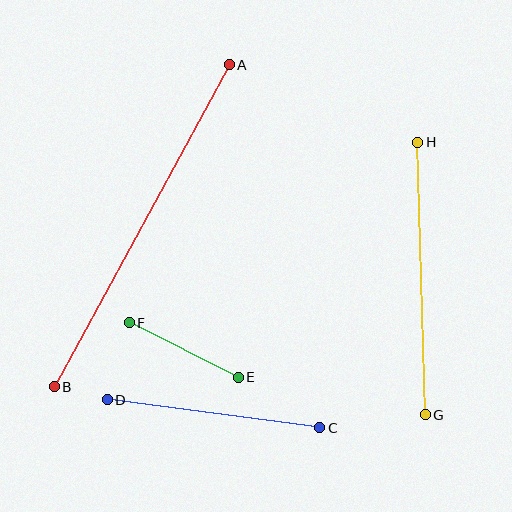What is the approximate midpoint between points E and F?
The midpoint is at approximately (184, 350) pixels.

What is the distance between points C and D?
The distance is approximately 215 pixels.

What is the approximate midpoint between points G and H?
The midpoint is at approximately (422, 278) pixels.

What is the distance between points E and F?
The distance is approximately 122 pixels.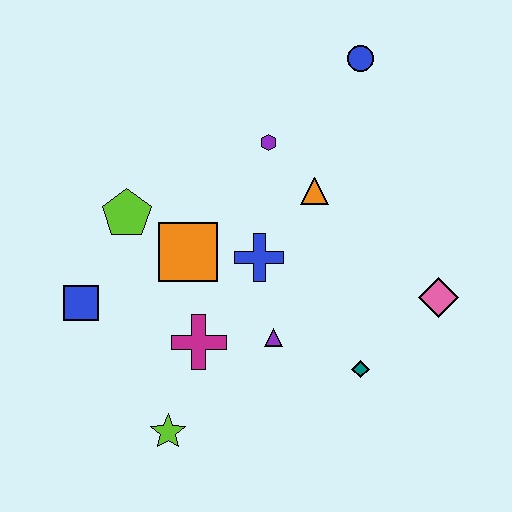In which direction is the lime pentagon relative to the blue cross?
The lime pentagon is to the left of the blue cross.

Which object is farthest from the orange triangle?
The lime star is farthest from the orange triangle.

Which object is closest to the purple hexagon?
The orange triangle is closest to the purple hexagon.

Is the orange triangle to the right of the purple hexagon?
Yes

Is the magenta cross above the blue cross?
No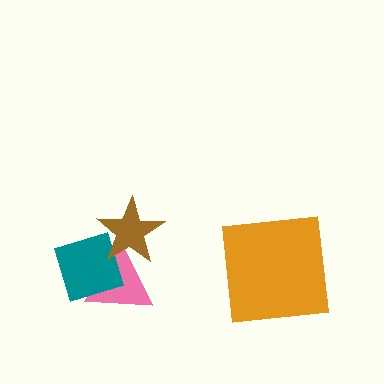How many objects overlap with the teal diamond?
2 objects overlap with the teal diamond.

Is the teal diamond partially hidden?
Yes, it is partially covered by another shape.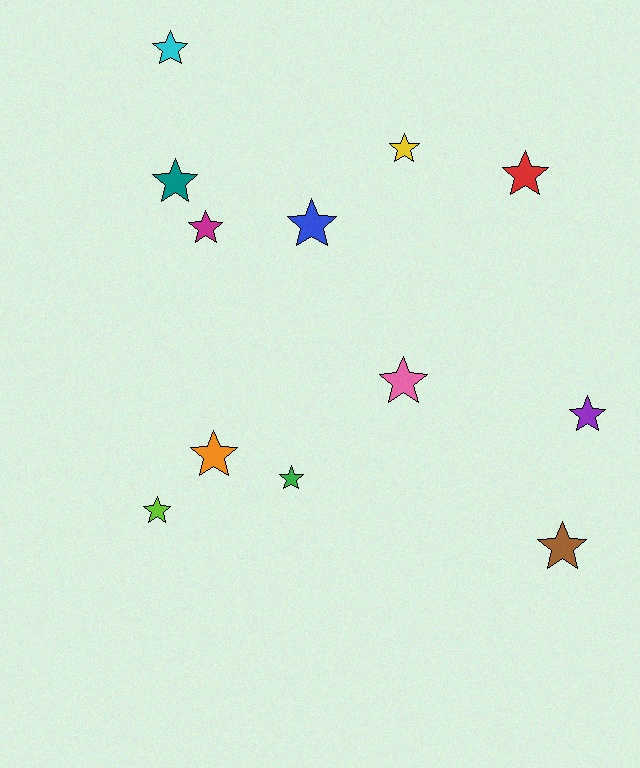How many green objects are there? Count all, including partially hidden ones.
There is 1 green object.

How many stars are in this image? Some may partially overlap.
There are 12 stars.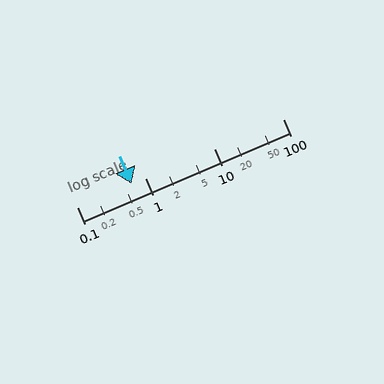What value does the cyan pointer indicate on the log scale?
The pointer indicates approximately 0.63.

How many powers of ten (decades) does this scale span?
The scale spans 3 decades, from 0.1 to 100.